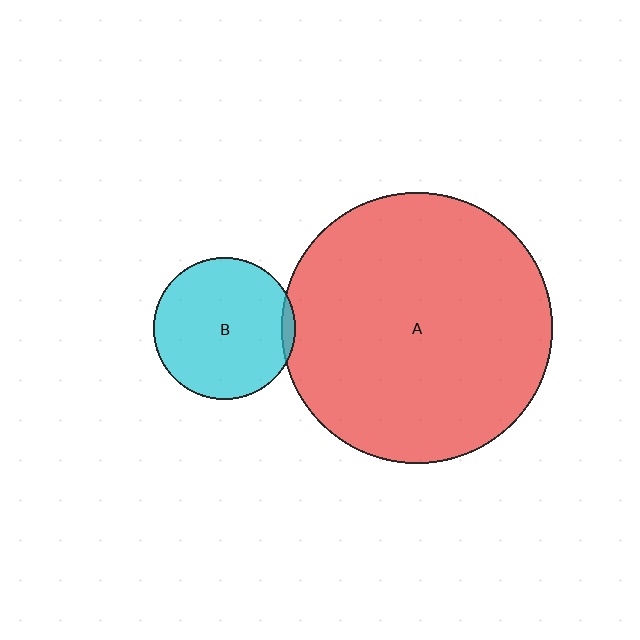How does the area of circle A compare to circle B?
Approximately 3.7 times.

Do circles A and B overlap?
Yes.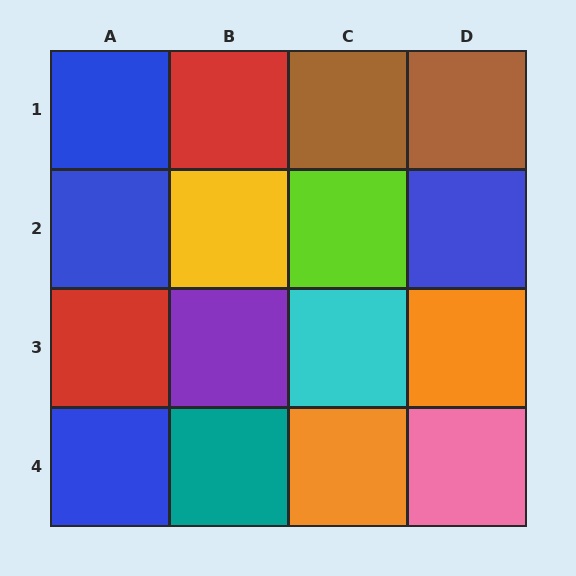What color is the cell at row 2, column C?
Lime.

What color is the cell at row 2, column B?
Yellow.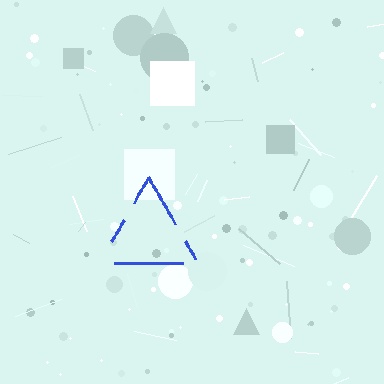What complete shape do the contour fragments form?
The contour fragments form a triangle.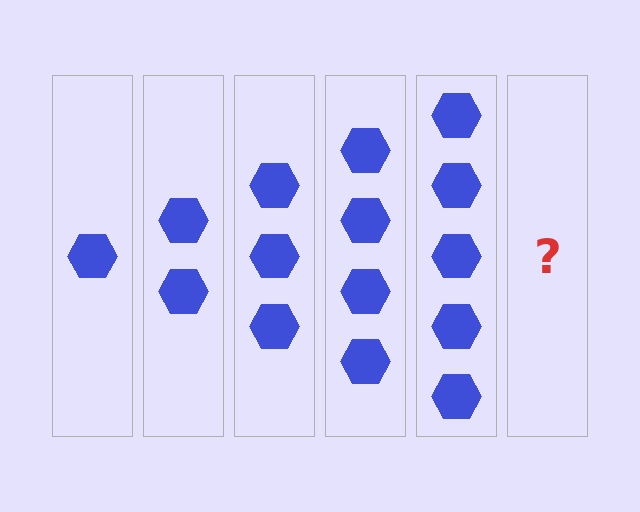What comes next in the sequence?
The next element should be 6 hexagons.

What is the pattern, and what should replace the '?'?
The pattern is that each step adds one more hexagon. The '?' should be 6 hexagons.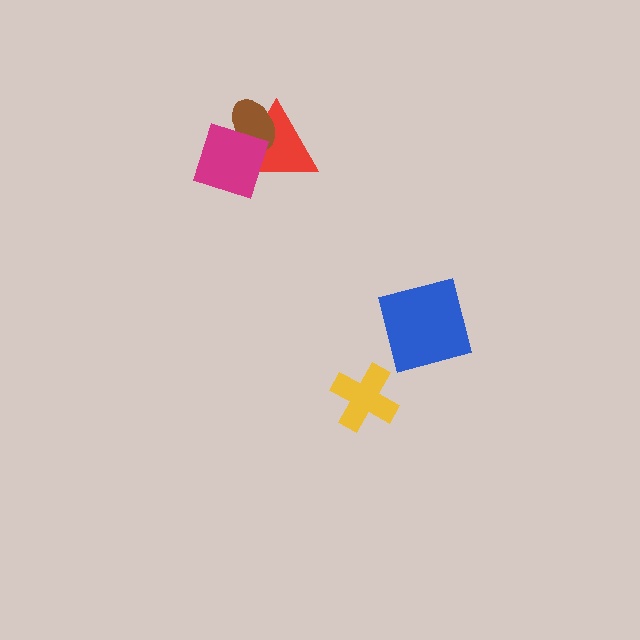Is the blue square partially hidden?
No, no other shape covers it.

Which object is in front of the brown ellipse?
The magenta diamond is in front of the brown ellipse.